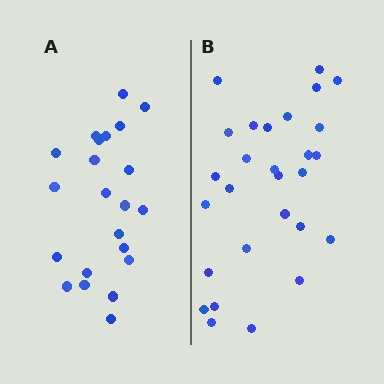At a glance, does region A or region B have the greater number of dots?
Region B (the right region) has more dots.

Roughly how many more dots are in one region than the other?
Region B has about 6 more dots than region A.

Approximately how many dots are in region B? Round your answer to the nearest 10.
About 30 dots. (The exact count is 28, which rounds to 30.)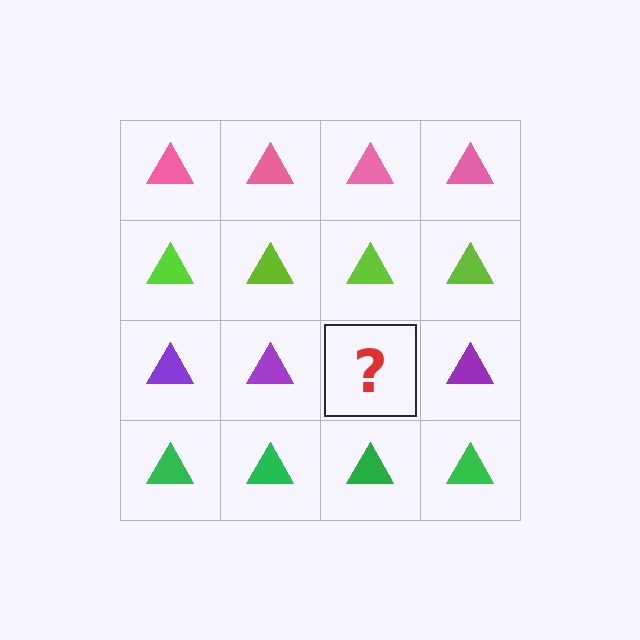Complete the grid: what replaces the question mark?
The question mark should be replaced with a purple triangle.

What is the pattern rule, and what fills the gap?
The rule is that each row has a consistent color. The gap should be filled with a purple triangle.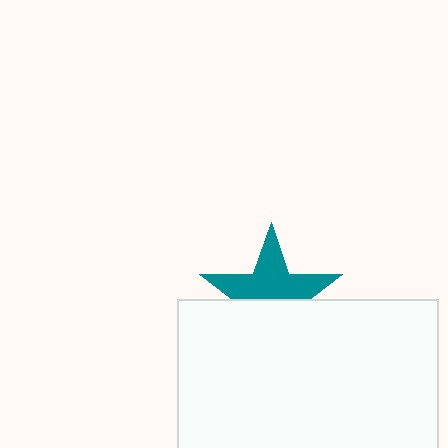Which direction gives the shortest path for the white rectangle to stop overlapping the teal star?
Moving down gives the shortest separation.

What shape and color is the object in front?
The object in front is a white rectangle.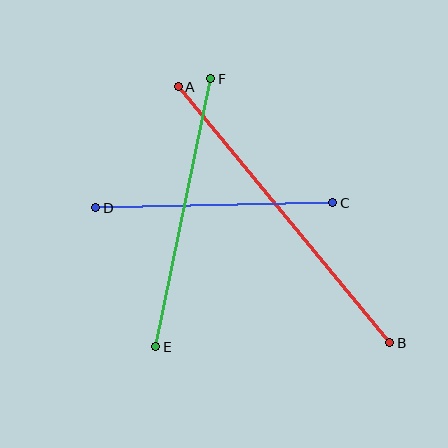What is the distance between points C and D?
The distance is approximately 237 pixels.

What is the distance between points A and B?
The distance is approximately 332 pixels.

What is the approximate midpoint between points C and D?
The midpoint is at approximately (214, 205) pixels.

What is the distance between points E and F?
The distance is approximately 273 pixels.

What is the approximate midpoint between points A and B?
The midpoint is at approximately (284, 215) pixels.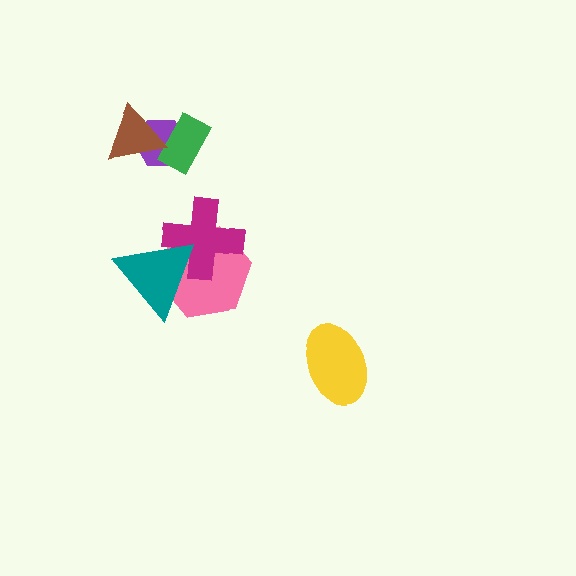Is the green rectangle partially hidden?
Yes, it is partially covered by another shape.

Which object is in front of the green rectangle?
The brown triangle is in front of the green rectangle.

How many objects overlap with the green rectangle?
2 objects overlap with the green rectangle.